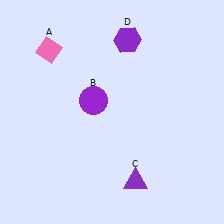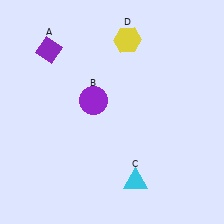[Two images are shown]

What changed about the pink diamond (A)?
In Image 1, A is pink. In Image 2, it changed to purple.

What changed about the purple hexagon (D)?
In Image 1, D is purple. In Image 2, it changed to yellow.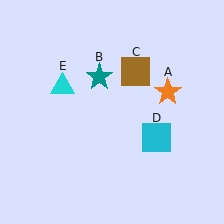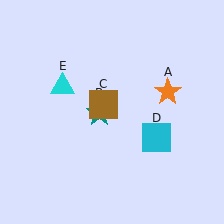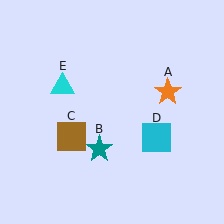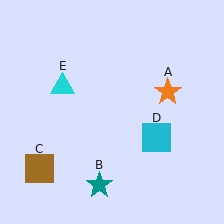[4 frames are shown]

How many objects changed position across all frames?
2 objects changed position: teal star (object B), brown square (object C).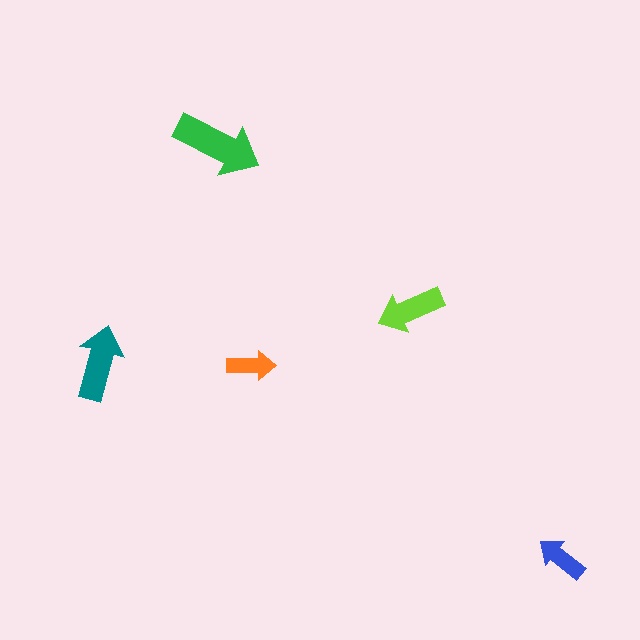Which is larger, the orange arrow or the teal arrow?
The teal one.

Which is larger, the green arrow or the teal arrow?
The green one.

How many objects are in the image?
There are 5 objects in the image.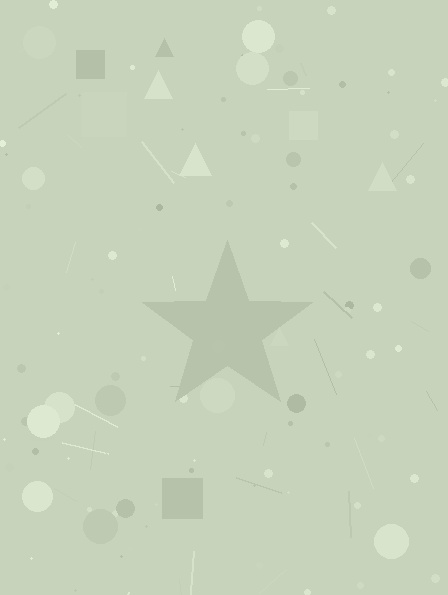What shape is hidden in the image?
A star is hidden in the image.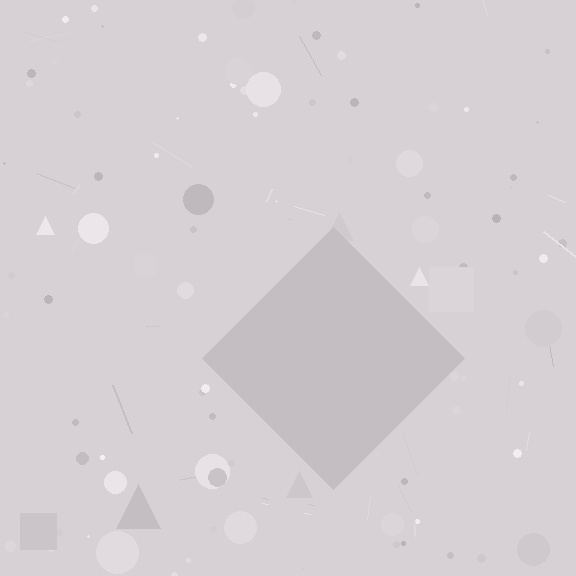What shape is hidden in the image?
A diamond is hidden in the image.